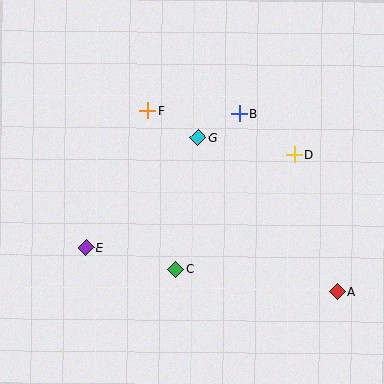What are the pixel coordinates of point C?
Point C is at (176, 269).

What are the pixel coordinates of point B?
Point B is at (239, 114).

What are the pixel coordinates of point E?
Point E is at (86, 248).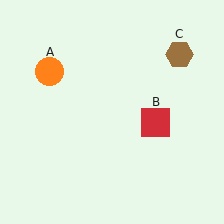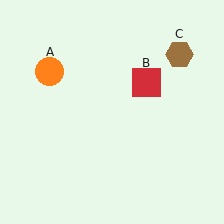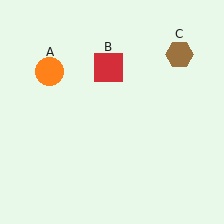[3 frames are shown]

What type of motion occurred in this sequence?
The red square (object B) rotated counterclockwise around the center of the scene.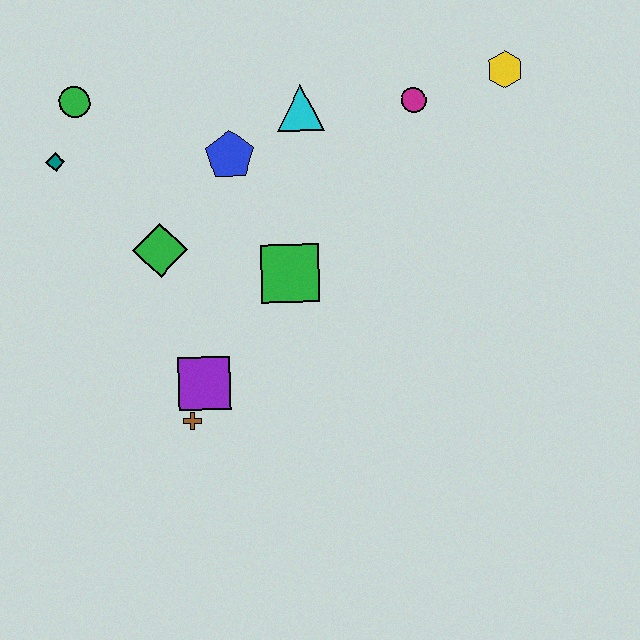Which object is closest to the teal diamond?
The green circle is closest to the teal diamond.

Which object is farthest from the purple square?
The yellow hexagon is farthest from the purple square.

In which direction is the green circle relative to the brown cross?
The green circle is above the brown cross.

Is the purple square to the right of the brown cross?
Yes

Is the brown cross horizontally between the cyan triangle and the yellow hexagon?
No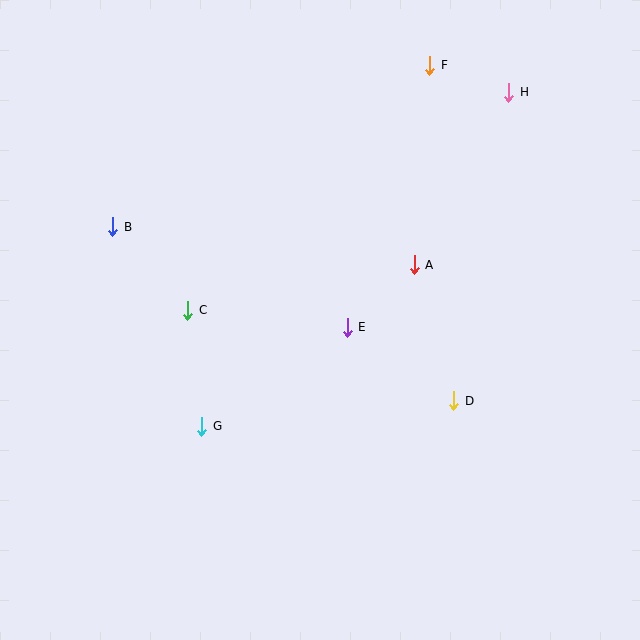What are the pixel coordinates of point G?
Point G is at (202, 426).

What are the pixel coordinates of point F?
Point F is at (430, 65).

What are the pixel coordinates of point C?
Point C is at (188, 310).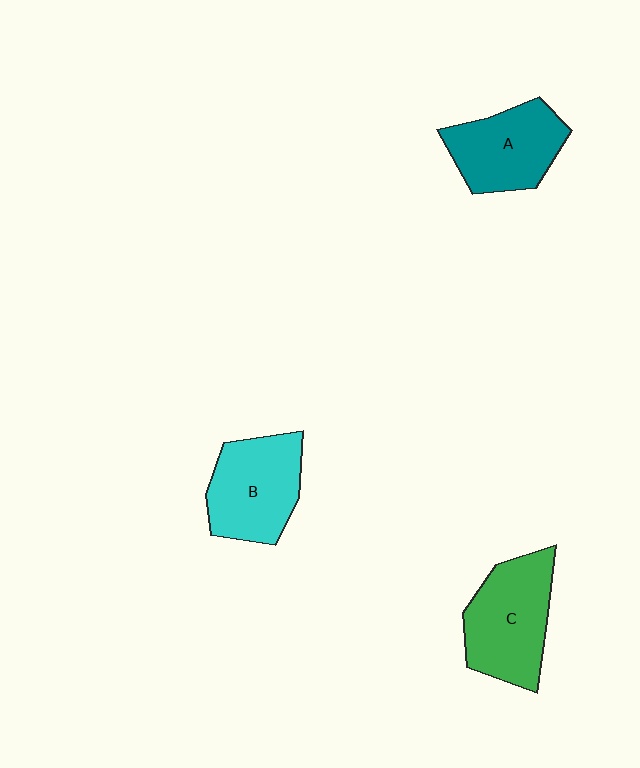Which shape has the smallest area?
Shape A (teal).